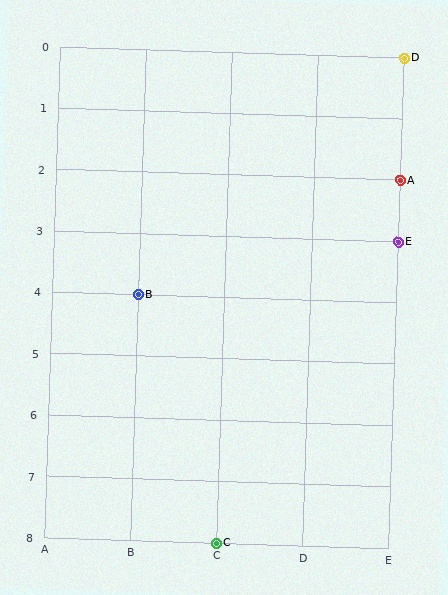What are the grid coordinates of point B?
Point B is at grid coordinates (B, 4).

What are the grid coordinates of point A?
Point A is at grid coordinates (E, 2).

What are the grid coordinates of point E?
Point E is at grid coordinates (E, 3).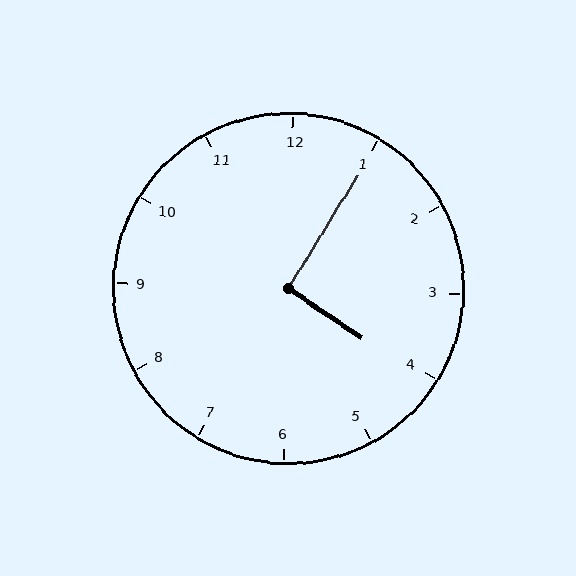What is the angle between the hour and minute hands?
Approximately 92 degrees.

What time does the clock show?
4:05.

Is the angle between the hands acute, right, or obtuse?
It is right.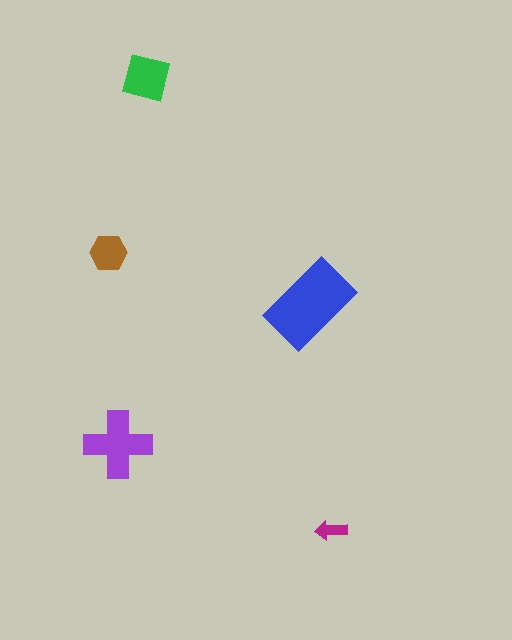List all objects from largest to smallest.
The blue rectangle, the purple cross, the green square, the brown hexagon, the magenta arrow.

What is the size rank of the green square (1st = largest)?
3rd.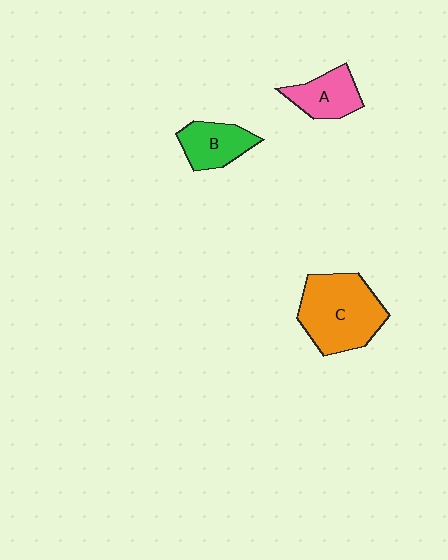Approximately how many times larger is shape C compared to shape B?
Approximately 1.9 times.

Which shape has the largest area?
Shape C (orange).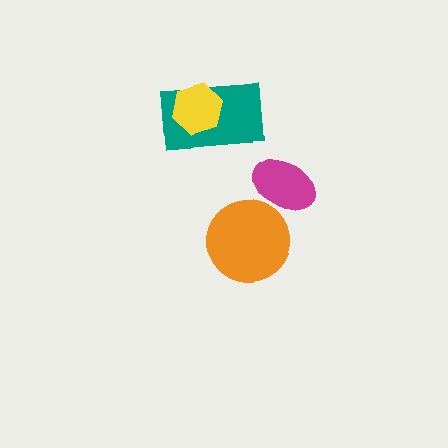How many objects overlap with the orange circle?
1 object overlaps with the orange circle.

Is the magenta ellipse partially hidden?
No, no other shape covers it.